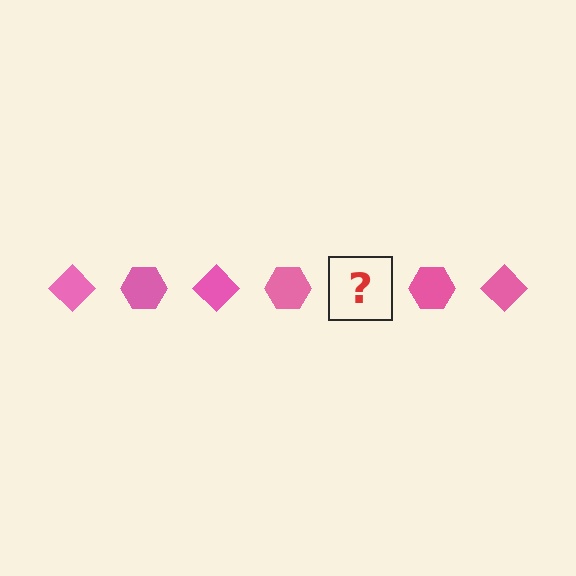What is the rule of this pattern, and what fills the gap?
The rule is that the pattern cycles through diamond, hexagon shapes in pink. The gap should be filled with a pink diamond.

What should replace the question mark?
The question mark should be replaced with a pink diamond.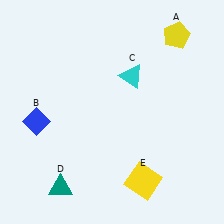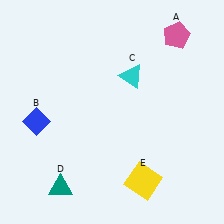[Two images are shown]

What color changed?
The pentagon (A) changed from yellow in Image 1 to pink in Image 2.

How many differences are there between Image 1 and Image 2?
There is 1 difference between the two images.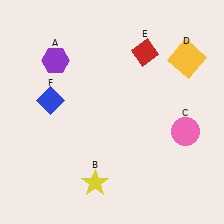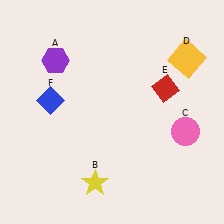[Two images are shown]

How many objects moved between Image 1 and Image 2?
1 object moved between the two images.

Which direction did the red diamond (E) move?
The red diamond (E) moved down.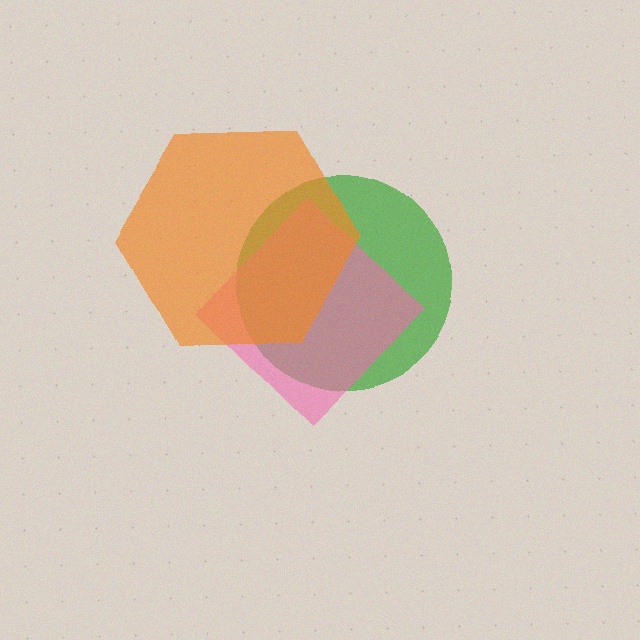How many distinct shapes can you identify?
There are 3 distinct shapes: a green circle, a pink diamond, an orange hexagon.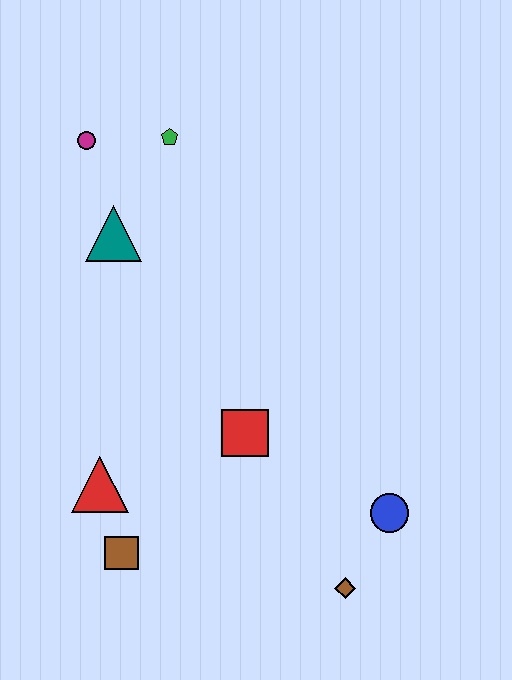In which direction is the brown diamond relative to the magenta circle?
The brown diamond is below the magenta circle.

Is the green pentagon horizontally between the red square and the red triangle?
Yes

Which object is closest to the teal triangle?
The magenta circle is closest to the teal triangle.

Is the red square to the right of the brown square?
Yes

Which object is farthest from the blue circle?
The magenta circle is farthest from the blue circle.